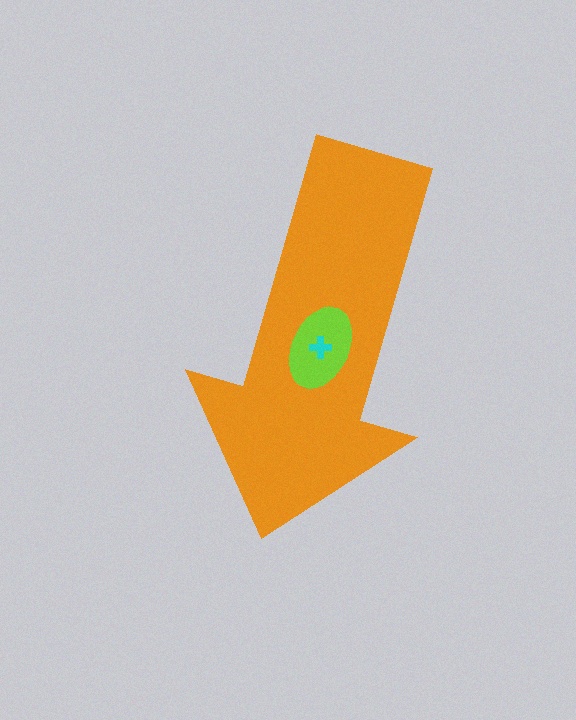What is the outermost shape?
The orange arrow.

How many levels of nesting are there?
3.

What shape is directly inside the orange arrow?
The lime ellipse.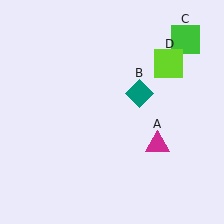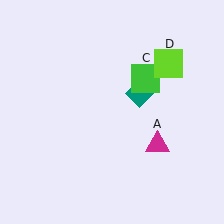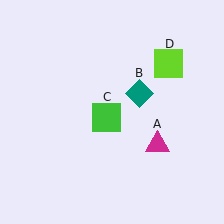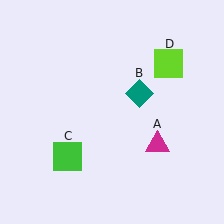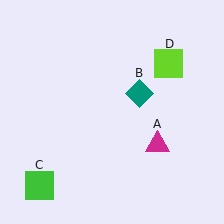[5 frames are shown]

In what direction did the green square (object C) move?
The green square (object C) moved down and to the left.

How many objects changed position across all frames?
1 object changed position: green square (object C).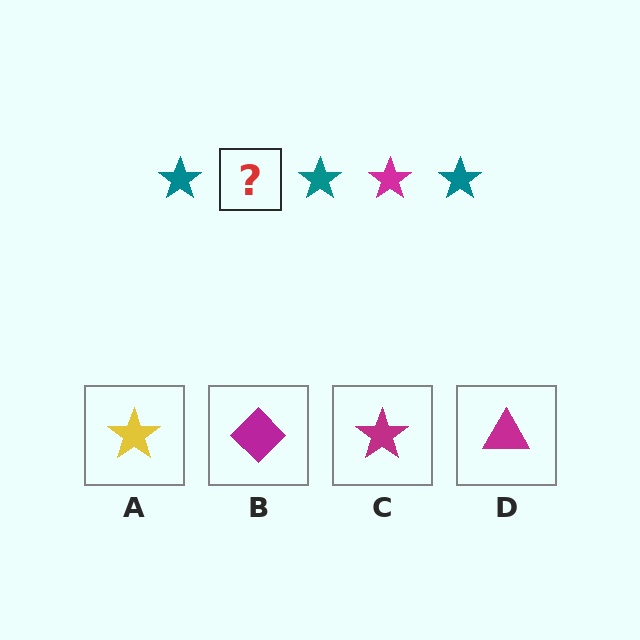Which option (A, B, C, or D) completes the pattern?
C.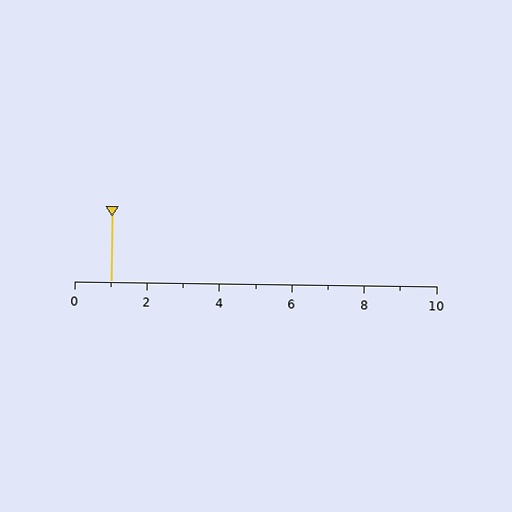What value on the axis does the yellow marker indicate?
The marker indicates approximately 1.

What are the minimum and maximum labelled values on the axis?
The axis runs from 0 to 10.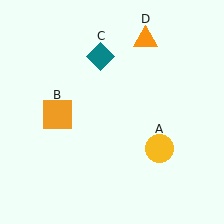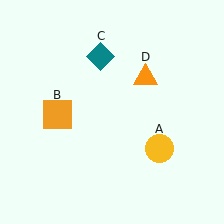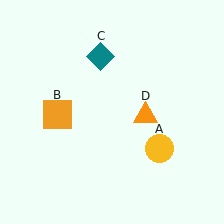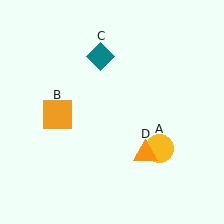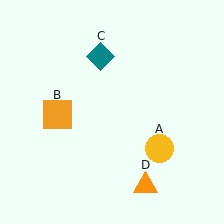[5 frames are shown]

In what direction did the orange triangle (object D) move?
The orange triangle (object D) moved down.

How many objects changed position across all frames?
1 object changed position: orange triangle (object D).